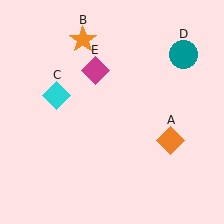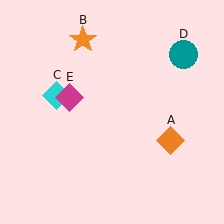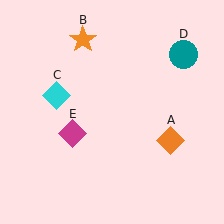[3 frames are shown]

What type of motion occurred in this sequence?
The magenta diamond (object E) rotated counterclockwise around the center of the scene.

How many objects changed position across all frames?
1 object changed position: magenta diamond (object E).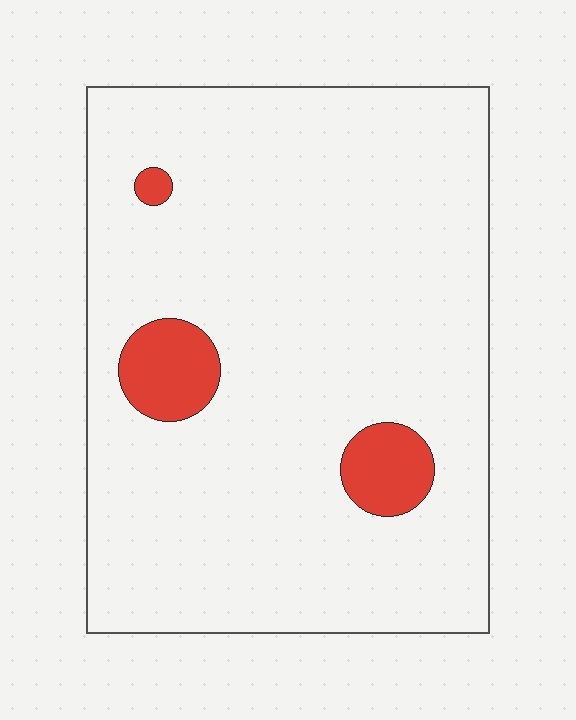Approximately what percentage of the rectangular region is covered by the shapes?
Approximately 10%.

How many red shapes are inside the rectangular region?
3.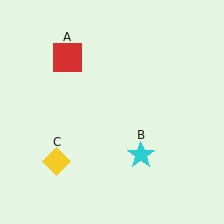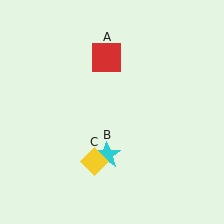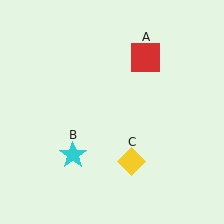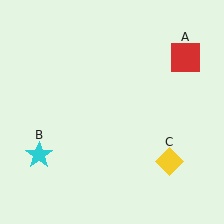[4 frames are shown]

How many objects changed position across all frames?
3 objects changed position: red square (object A), cyan star (object B), yellow diamond (object C).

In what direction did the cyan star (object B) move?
The cyan star (object B) moved left.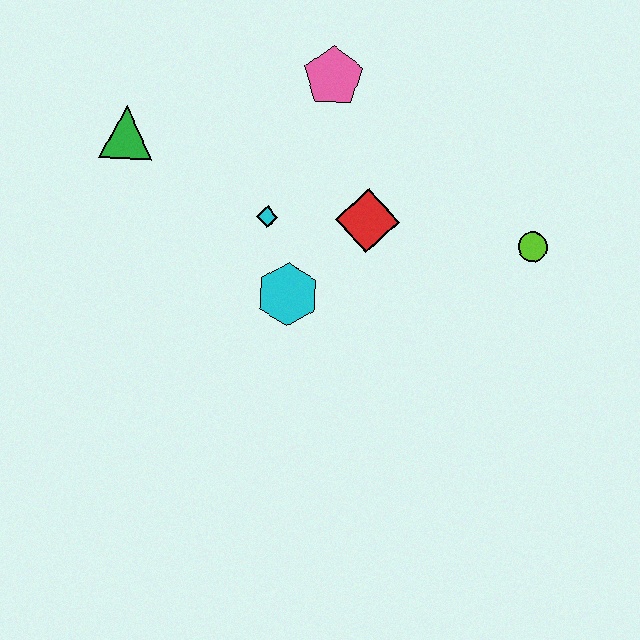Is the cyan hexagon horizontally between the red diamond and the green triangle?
Yes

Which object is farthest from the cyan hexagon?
The lime circle is farthest from the cyan hexagon.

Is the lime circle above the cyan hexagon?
Yes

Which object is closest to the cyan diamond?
The cyan hexagon is closest to the cyan diamond.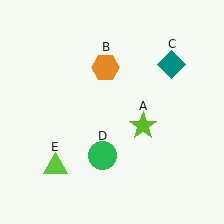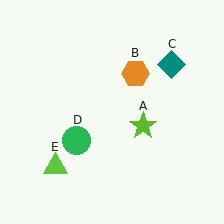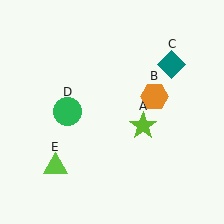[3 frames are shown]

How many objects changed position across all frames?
2 objects changed position: orange hexagon (object B), green circle (object D).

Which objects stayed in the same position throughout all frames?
Lime star (object A) and teal diamond (object C) and lime triangle (object E) remained stationary.